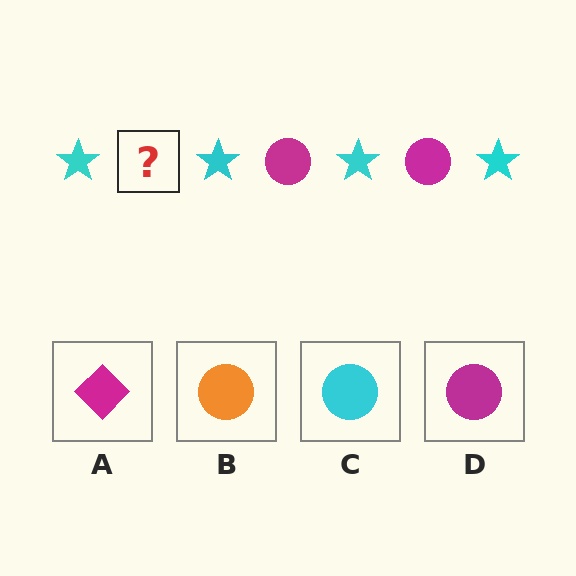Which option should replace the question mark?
Option D.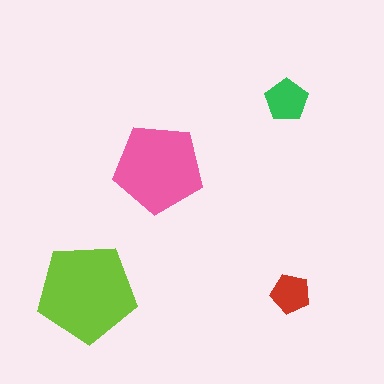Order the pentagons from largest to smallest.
the lime one, the pink one, the green one, the red one.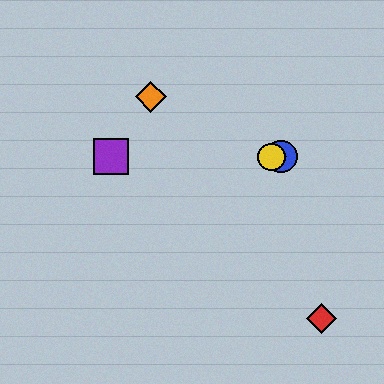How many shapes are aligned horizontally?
4 shapes (the blue circle, the green diamond, the yellow circle, the purple square) are aligned horizontally.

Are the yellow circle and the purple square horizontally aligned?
Yes, both are at y≈157.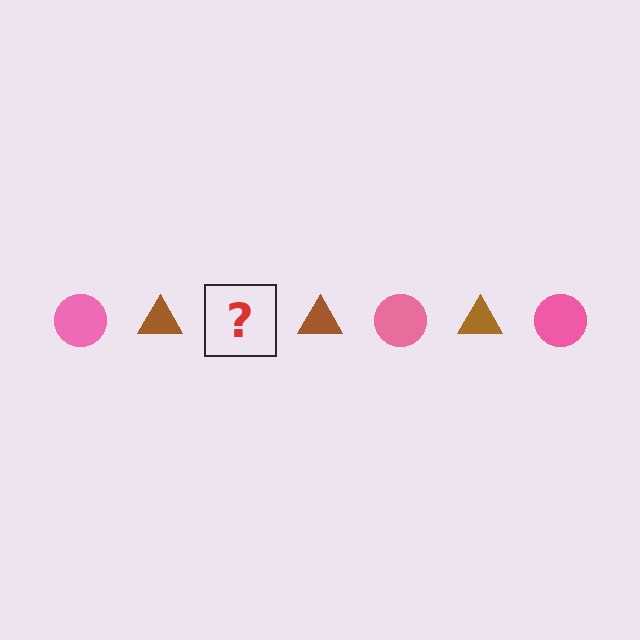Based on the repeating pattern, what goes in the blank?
The blank should be a pink circle.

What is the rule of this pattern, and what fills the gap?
The rule is that the pattern alternates between pink circle and brown triangle. The gap should be filled with a pink circle.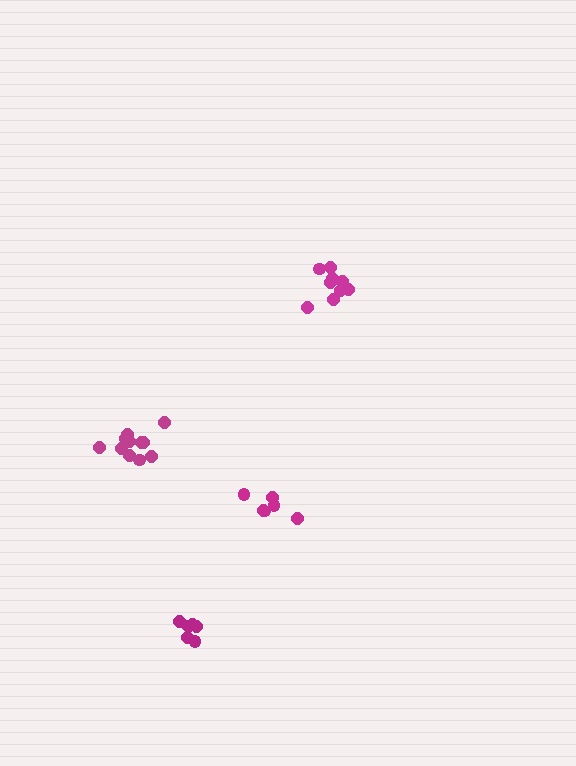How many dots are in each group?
Group 1: 11 dots, Group 2: 6 dots, Group 3: 6 dots, Group 4: 9 dots (32 total).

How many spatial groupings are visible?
There are 4 spatial groupings.